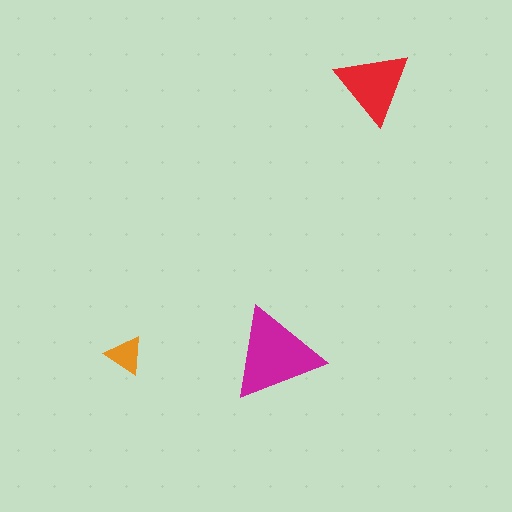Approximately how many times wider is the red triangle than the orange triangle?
About 2 times wider.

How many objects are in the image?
There are 3 objects in the image.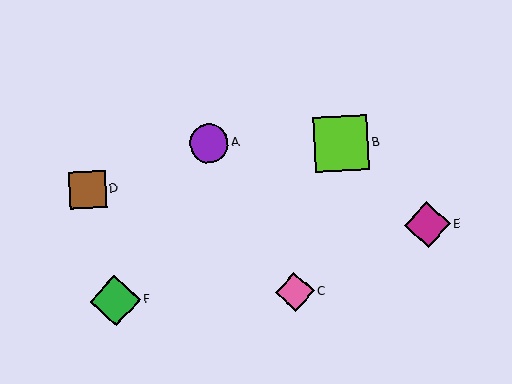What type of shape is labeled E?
Shape E is a magenta diamond.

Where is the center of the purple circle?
The center of the purple circle is at (209, 143).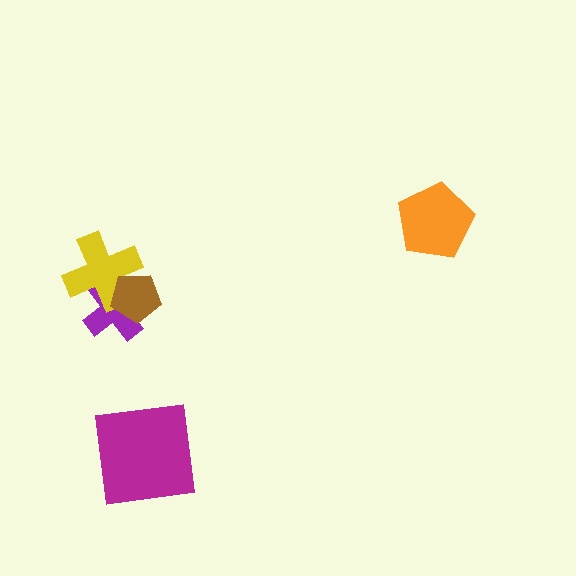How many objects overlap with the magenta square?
0 objects overlap with the magenta square.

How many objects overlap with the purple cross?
2 objects overlap with the purple cross.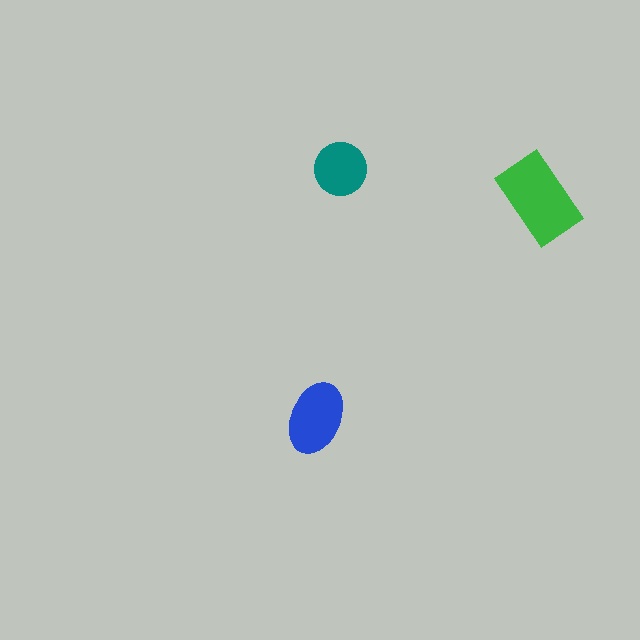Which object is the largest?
The green rectangle.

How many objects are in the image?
There are 3 objects in the image.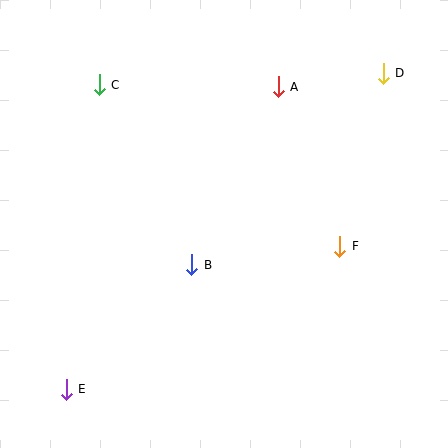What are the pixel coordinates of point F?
Point F is at (340, 246).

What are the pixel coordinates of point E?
Point E is at (66, 389).